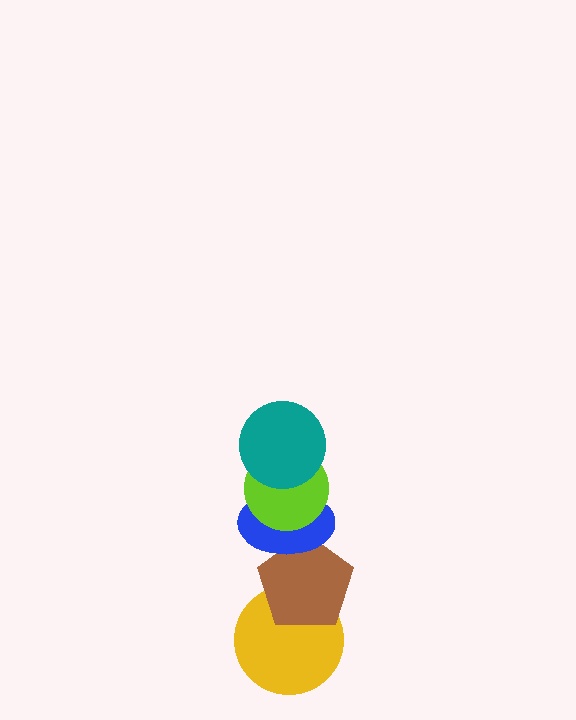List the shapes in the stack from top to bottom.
From top to bottom: the teal circle, the lime circle, the blue ellipse, the brown pentagon, the yellow circle.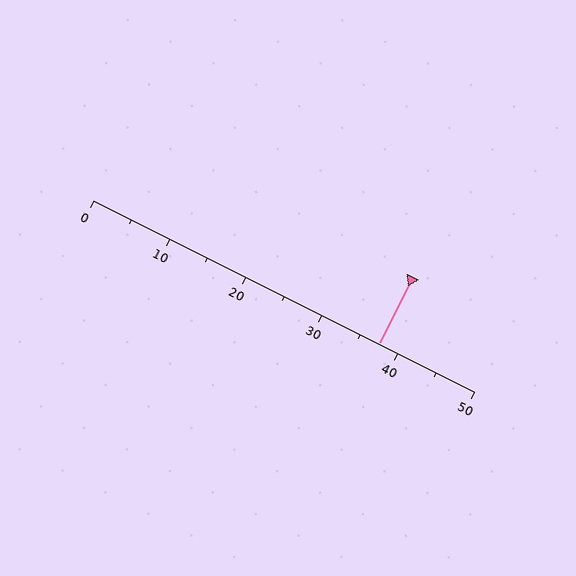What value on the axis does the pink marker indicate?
The marker indicates approximately 37.5.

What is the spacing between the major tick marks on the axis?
The major ticks are spaced 10 apart.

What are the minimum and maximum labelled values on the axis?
The axis runs from 0 to 50.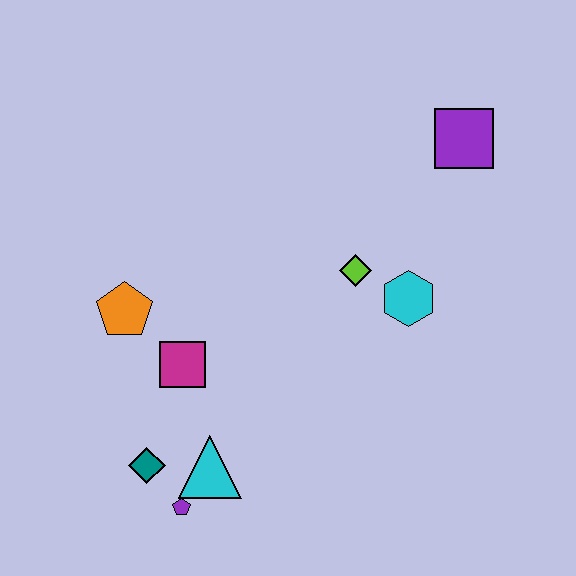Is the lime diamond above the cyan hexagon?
Yes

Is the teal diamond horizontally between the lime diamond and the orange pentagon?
Yes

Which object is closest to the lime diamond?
The cyan hexagon is closest to the lime diamond.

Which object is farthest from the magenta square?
The purple square is farthest from the magenta square.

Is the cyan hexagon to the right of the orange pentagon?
Yes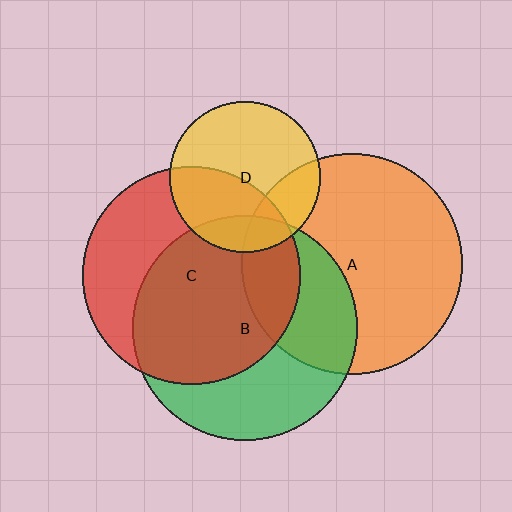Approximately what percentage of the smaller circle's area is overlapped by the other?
Approximately 40%.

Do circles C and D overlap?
Yes.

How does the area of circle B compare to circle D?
Approximately 2.2 times.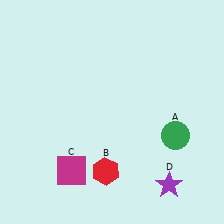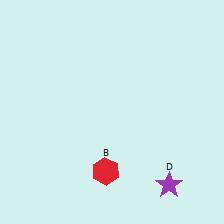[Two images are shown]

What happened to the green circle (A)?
The green circle (A) was removed in Image 2. It was in the bottom-right area of Image 1.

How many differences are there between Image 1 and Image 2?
There are 2 differences between the two images.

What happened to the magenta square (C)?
The magenta square (C) was removed in Image 2. It was in the bottom-left area of Image 1.